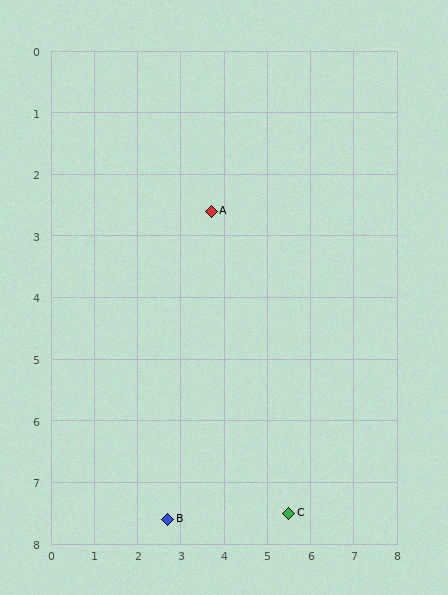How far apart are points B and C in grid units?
Points B and C are about 2.8 grid units apart.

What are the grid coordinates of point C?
Point C is at approximately (5.5, 7.5).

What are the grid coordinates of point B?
Point B is at approximately (2.7, 7.6).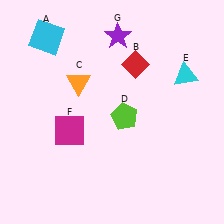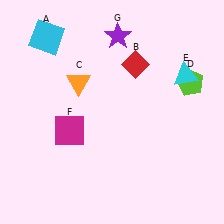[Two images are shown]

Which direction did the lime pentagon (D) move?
The lime pentagon (D) moved right.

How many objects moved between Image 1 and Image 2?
1 object moved between the two images.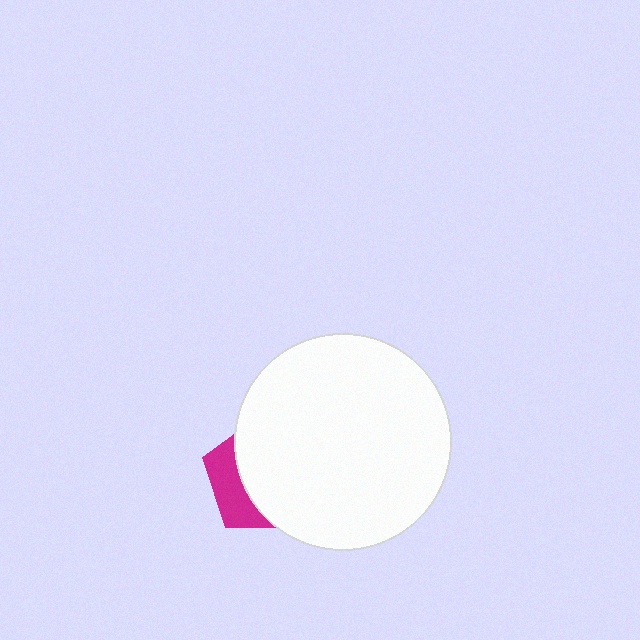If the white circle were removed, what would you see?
You would see the complete magenta pentagon.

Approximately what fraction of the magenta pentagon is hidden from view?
Roughly 70% of the magenta pentagon is hidden behind the white circle.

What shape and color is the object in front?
The object in front is a white circle.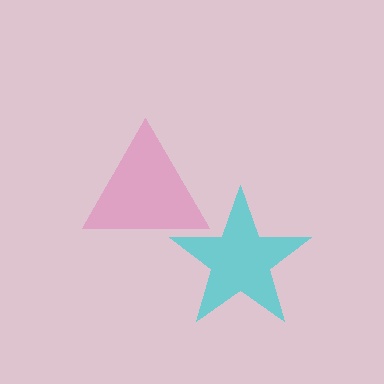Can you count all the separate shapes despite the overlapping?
Yes, there are 2 separate shapes.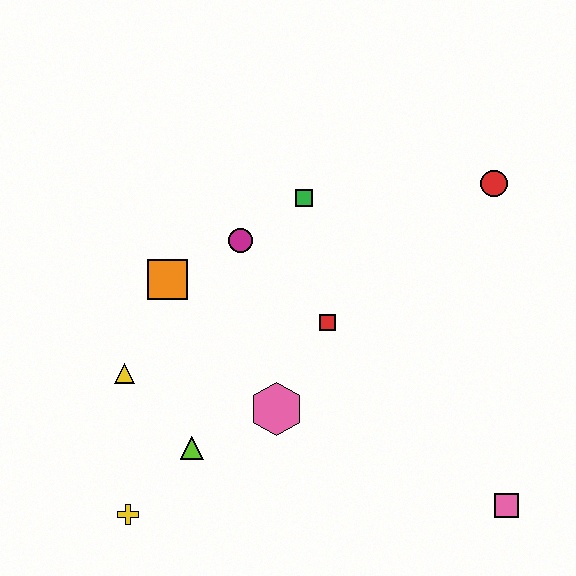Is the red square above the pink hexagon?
Yes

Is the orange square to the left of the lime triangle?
Yes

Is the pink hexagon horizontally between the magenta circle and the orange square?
No